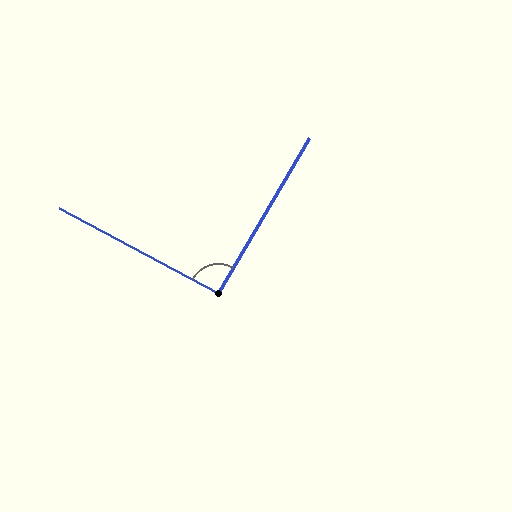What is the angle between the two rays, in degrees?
Approximately 92 degrees.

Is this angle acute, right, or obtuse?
It is approximately a right angle.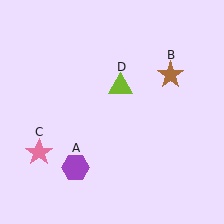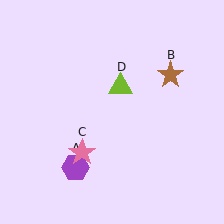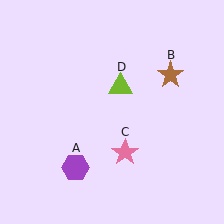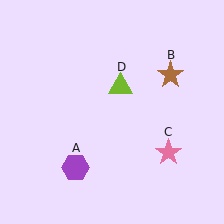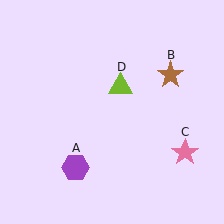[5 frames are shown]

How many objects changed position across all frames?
1 object changed position: pink star (object C).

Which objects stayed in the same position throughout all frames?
Purple hexagon (object A) and brown star (object B) and lime triangle (object D) remained stationary.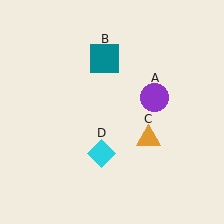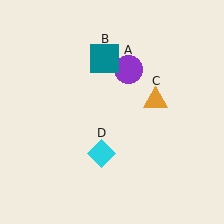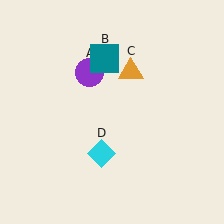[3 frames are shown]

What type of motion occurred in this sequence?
The purple circle (object A), orange triangle (object C) rotated counterclockwise around the center of the scene.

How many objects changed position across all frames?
2 objects changed position: purple circle (object A), orange triangle (object C).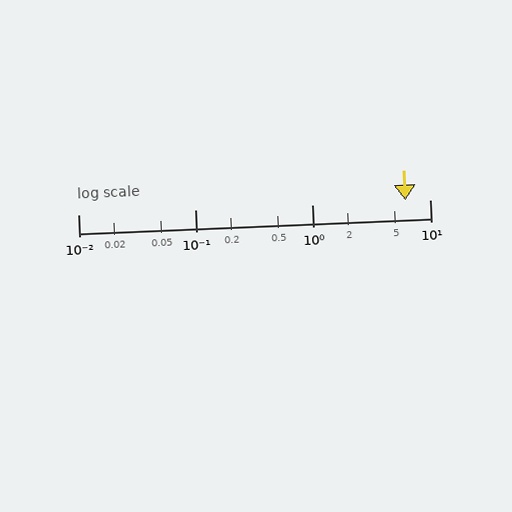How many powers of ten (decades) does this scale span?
The scale spans 3 decades, from 0.01 to 10.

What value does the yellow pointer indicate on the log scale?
The pointer indicates approximately 6.2.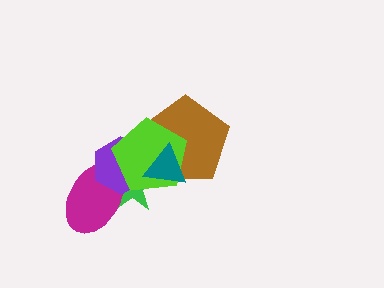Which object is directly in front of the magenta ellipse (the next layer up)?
The purple hexagon is directly in front of the magenta ellipse.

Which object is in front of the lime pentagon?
The teal triangle is in front of the lime pentagon.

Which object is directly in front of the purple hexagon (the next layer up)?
The lime pentagon is directly in front of the purple hexagon.